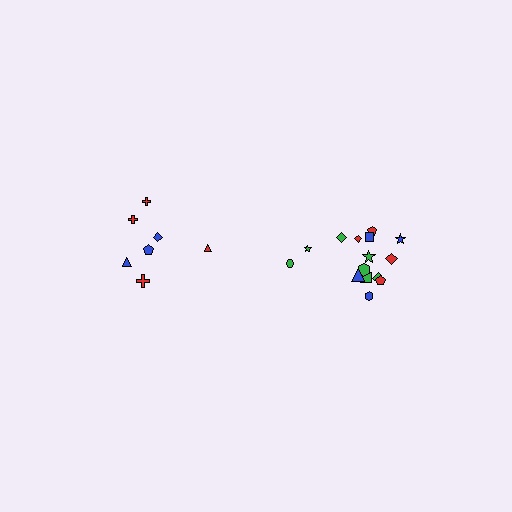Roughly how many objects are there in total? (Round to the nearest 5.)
Roughly 20 objects in total.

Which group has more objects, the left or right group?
The right group.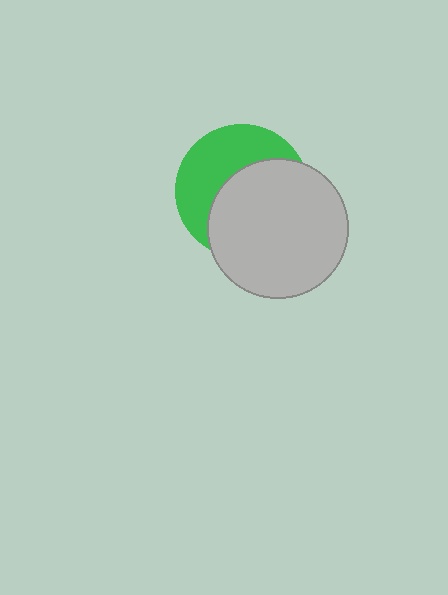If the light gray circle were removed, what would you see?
You would see the complete green circle.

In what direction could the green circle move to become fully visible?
The green circle could move toward the upper-left. That would shift it out from behind the light gray circle entirely.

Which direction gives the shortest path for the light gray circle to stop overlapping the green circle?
Moving toward the lower-right gives the shortest separation.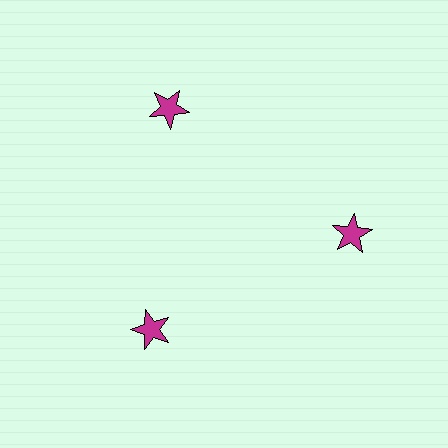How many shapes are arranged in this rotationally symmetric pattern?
There are 3 shapes, arranged in 3 groups of 1.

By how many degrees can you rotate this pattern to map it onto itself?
The pattern maps onto itself every 120 degrees of rotation.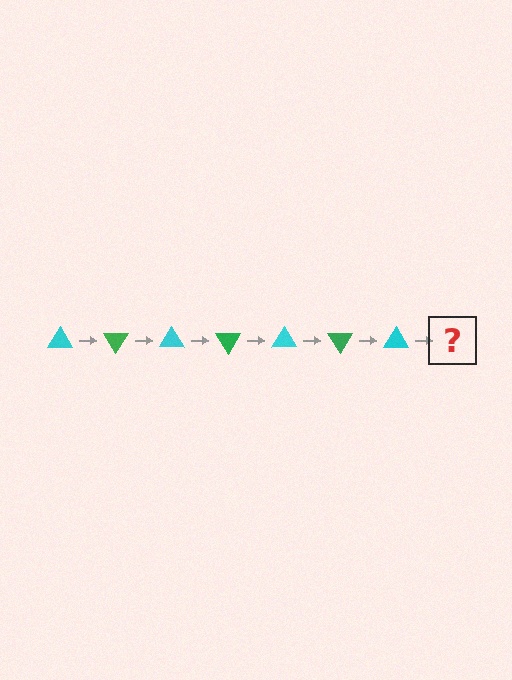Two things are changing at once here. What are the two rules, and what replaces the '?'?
The two rules are that it rotates 60 degrees each step and the color cycles through cyan and green. The '?' should be a green triangle, rotated 420 degrees from the start.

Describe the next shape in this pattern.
It should be a green triangle, rotated 420 degrees from the start.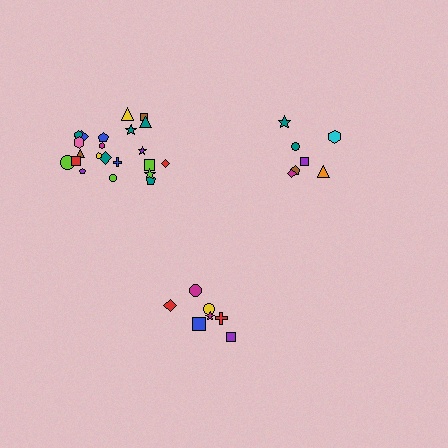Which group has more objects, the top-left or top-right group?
The top-left group.